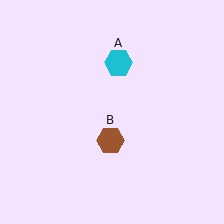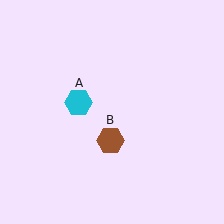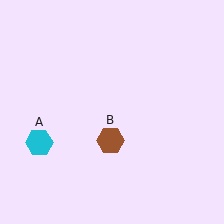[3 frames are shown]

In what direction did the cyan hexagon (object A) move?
The cyan hexagon (object A) moved down and to the left.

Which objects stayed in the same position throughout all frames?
Brown hexagon (object B) remained stationary.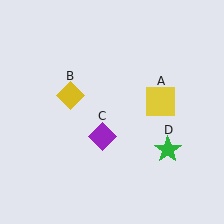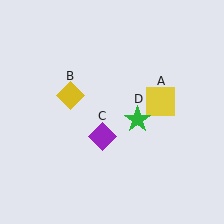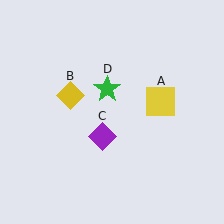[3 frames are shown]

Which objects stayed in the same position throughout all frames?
Yellow square (object A) and yellow diamond (object B) and purple diamond (object C) remained stationary.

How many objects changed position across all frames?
1 object changed position: green star (object D).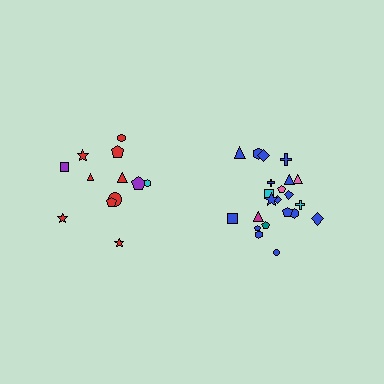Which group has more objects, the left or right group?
The right group.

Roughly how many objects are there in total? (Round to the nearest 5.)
Roughly 35 objects in total.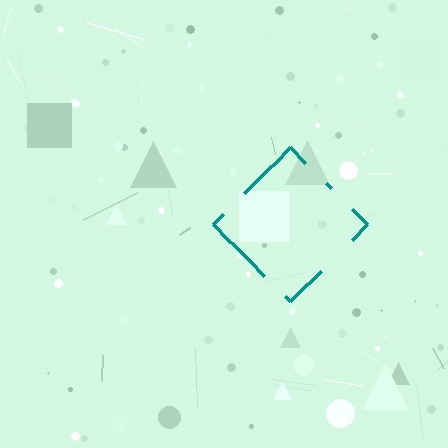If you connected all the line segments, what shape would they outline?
They would outline a diamond.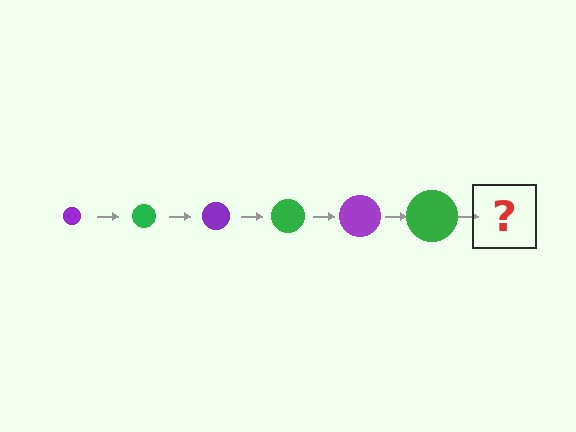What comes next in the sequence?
The next element should be a purple circle, larger than the previous one.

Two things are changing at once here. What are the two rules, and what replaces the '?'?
The two rules are that the circle grows larger each step and the color cycles through purple and green. The '?' should be a purple circle, larger than the previous one.